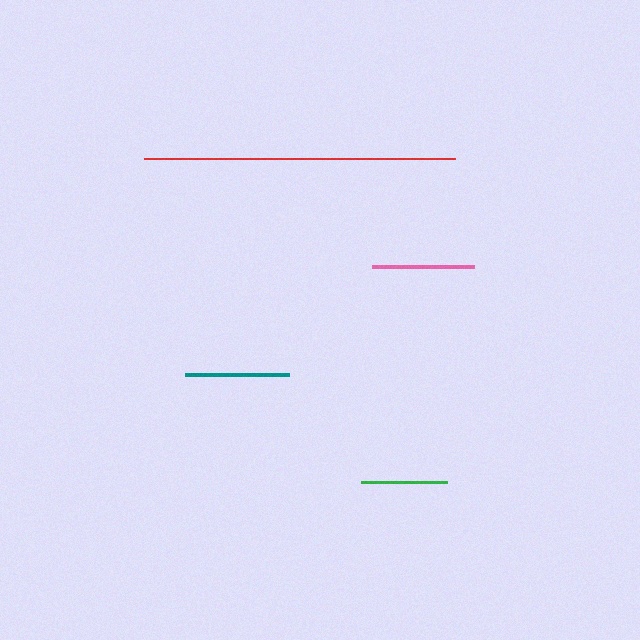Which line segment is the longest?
The red line is the longest at approximately 311 pixels.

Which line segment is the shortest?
The green line is the shortest at approximately 85 pixels.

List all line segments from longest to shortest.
From longest to shortest: red, teal, pink, green.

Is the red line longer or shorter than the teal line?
The red line is longer than the teal line.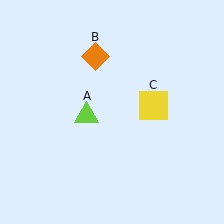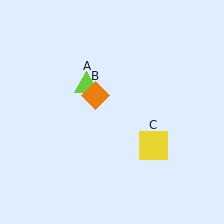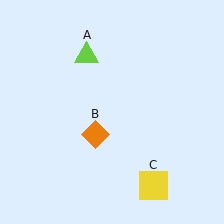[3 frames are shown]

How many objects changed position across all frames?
3 objects changed position: lime triangle (object A), orange diamond (object B), yellow square (object C).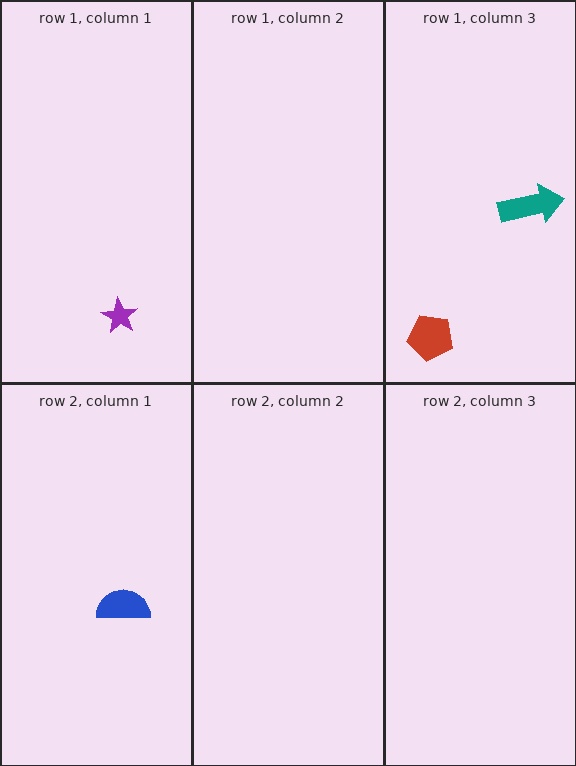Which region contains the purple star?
The row 1, column 1 region.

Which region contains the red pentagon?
The row 1, column 3 region.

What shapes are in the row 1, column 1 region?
The purple star.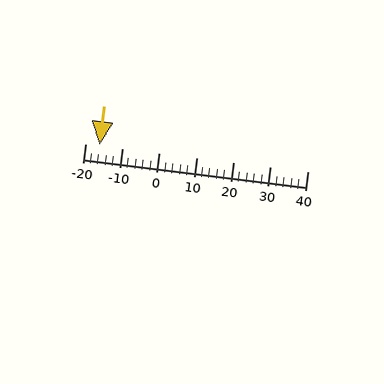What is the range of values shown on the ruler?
The ruler shows values from -20 to 40.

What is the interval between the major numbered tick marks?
The major tick marks are spaced 10 units apart.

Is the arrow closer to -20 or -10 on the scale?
The arrow is closer to -20.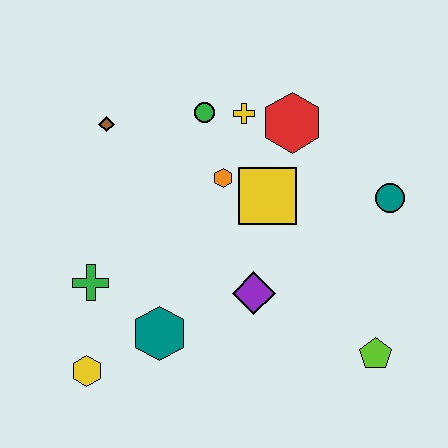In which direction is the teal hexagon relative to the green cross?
The teal hexagon is to the right of the green cross.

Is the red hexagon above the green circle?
No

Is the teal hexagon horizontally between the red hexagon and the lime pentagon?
No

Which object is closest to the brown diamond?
The green circle is closest to the brown diamond.